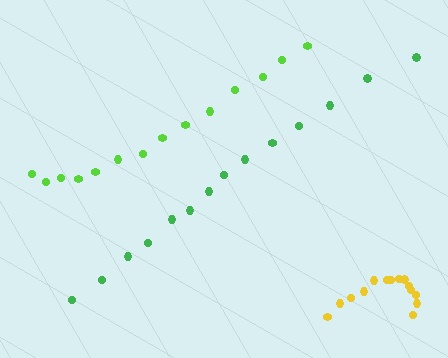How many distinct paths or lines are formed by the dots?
There are 3 distinct paths.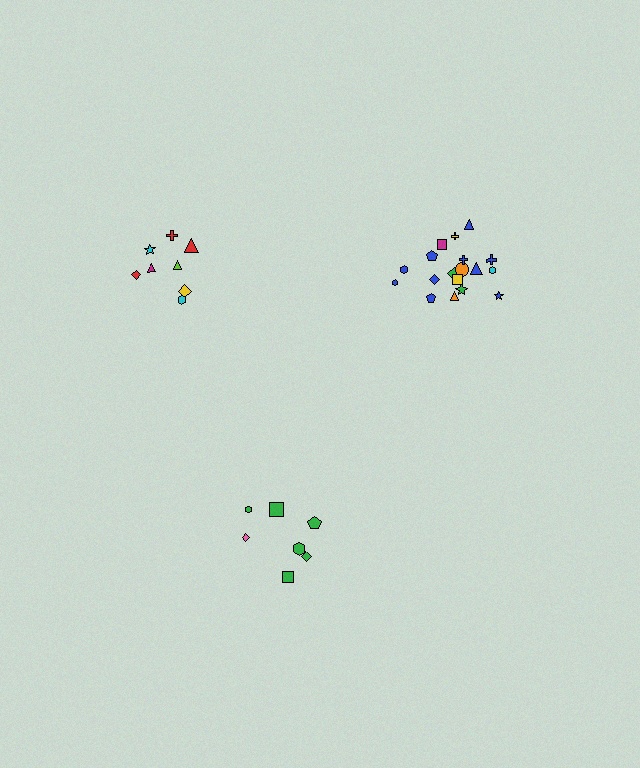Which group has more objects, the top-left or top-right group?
The top-right group.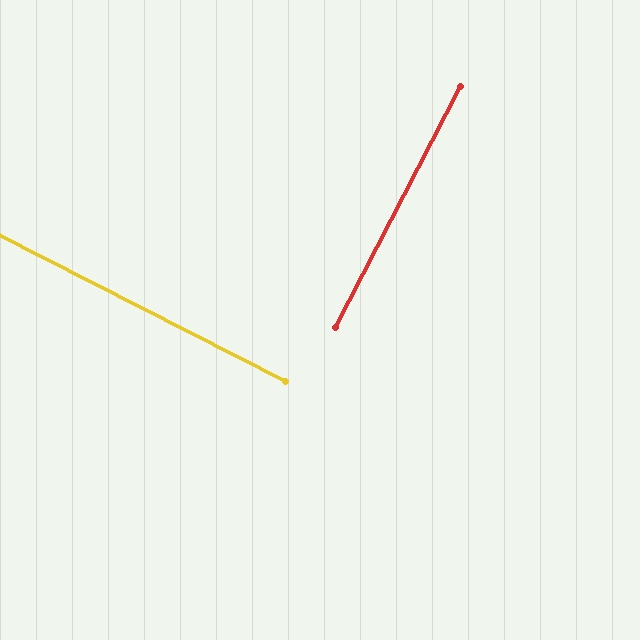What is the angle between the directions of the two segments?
Approximately 90 degrees.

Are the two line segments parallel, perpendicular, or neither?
Perpendicular — they meet at approximately 90°.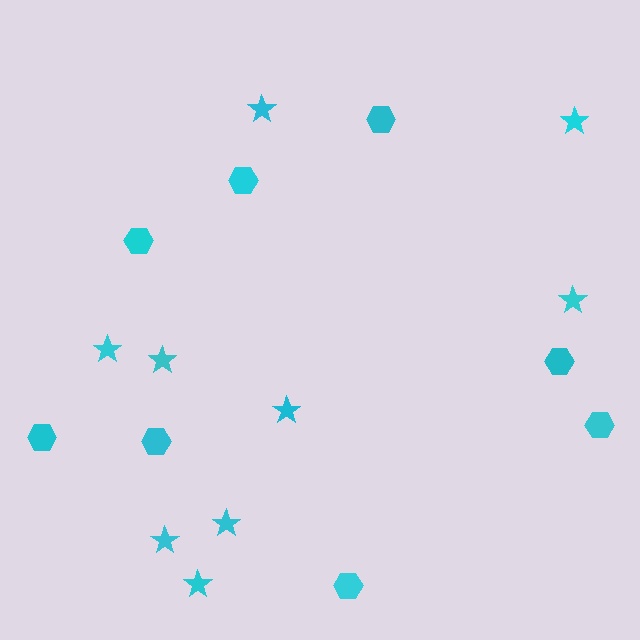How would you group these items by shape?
There are 2 groups: one group of hexagons (8) and one group of stars (9).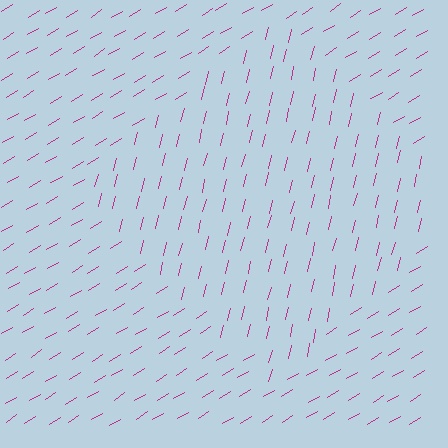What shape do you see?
I see a diamond.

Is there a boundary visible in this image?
Yes, there is a texture boundary formed by a change in line orientation.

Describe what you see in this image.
The image is filled with small magenta line segments. A diamond region in the image has lines oriented differently from the surrounding lines, creating a visible texture boundary.